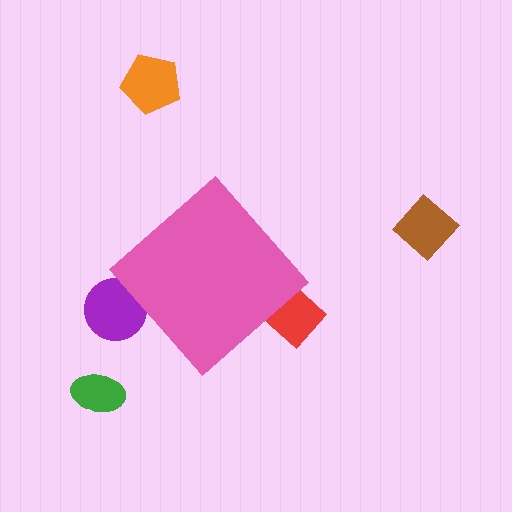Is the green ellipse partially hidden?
No, the green ellipse is fully visible.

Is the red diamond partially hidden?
Yes, the red diamond is partially hidden behind the pink diamond.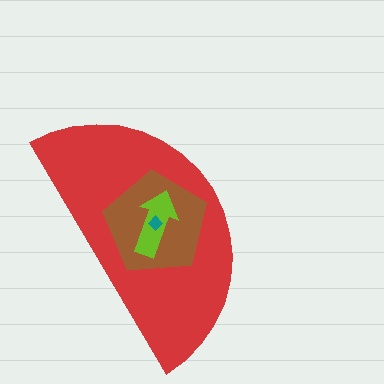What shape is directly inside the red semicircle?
The brown pentagon.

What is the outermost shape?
The red semicircle.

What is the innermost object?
The teal diamond.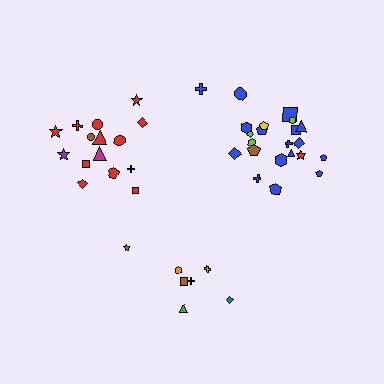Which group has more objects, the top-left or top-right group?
The top-right group.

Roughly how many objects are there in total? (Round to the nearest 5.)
Roughly 45 objects in total.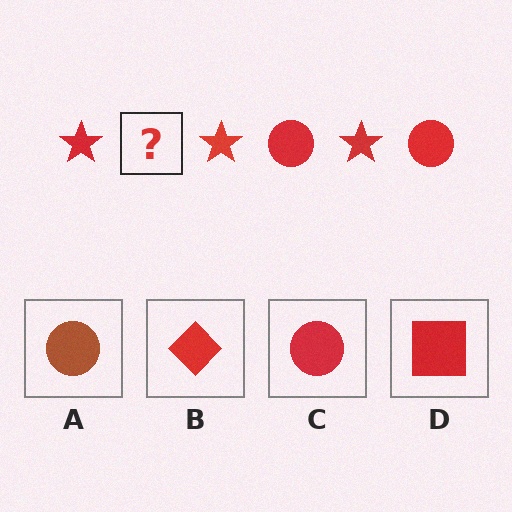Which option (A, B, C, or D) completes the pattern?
C.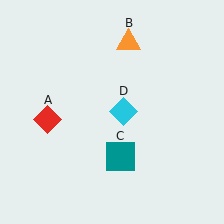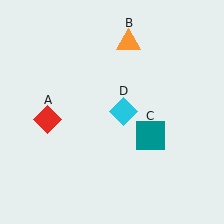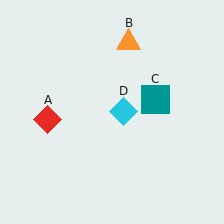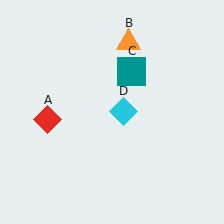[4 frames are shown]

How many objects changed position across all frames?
1 object changed position: teal square (object C).